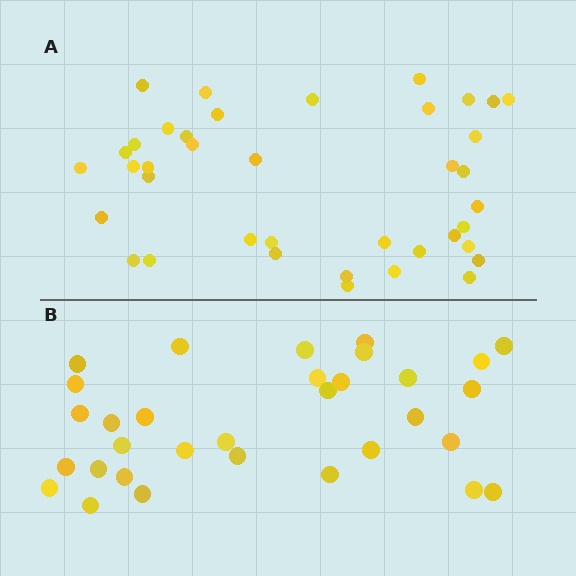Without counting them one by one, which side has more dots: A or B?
Region A (the top region) has more dots.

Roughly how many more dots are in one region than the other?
Region A has roughly 8 or so more dots than region B.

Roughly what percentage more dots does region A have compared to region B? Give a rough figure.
About 20% more.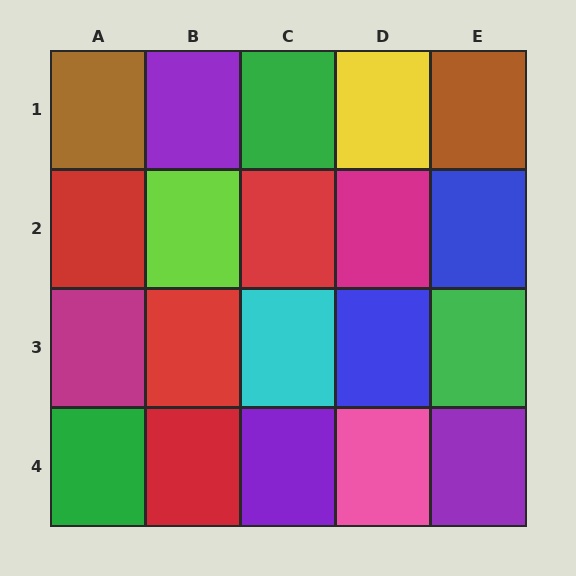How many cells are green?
3 cells are green.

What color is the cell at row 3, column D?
Blue.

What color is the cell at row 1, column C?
Green.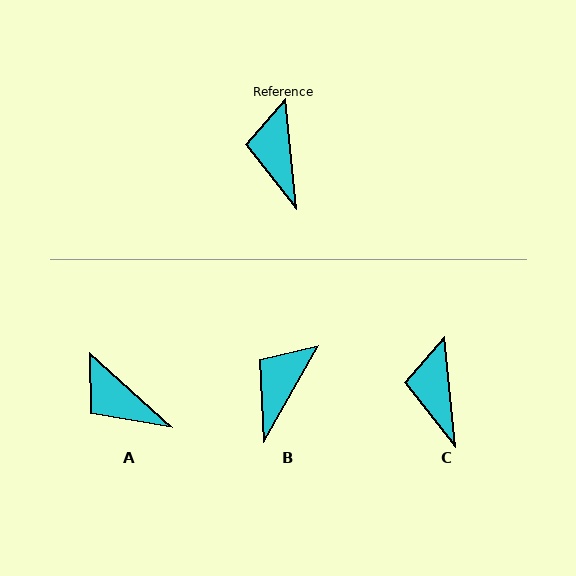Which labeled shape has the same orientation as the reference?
C.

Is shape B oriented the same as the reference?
No, it is off by about 35 degrees.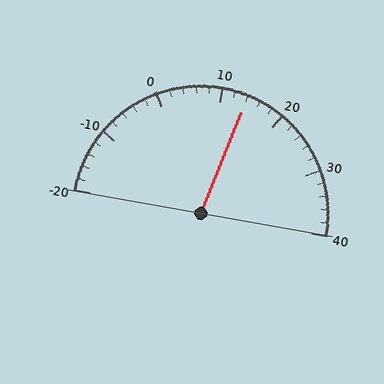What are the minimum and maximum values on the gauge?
The gauge ranges from -20 to 40.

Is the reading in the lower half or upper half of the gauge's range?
The reading is in the upper half of the range (-20 to 40).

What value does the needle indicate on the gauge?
The needle indicates approximately 14.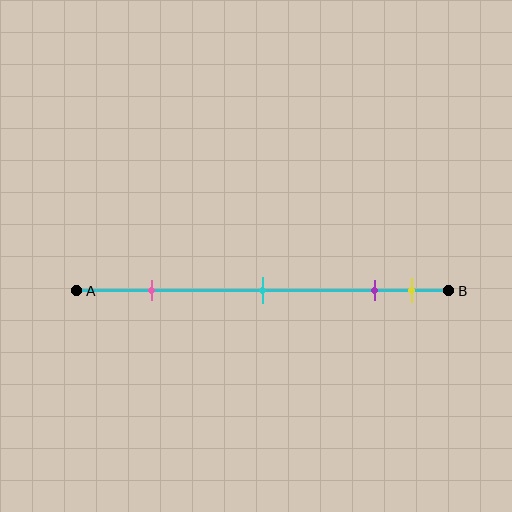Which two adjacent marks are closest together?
The purple and yellow marks are the closest adjacent pair.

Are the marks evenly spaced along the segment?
No, the marks are not evenly spaced.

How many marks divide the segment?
There are 4 marks dividing the segment.